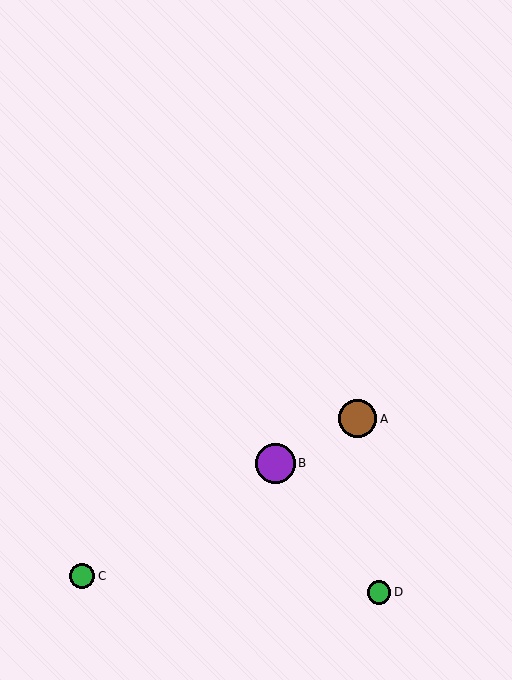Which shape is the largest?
The purple circle (labeled B) is the largest.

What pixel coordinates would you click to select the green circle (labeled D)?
Click at (379, 592) to select the green circle D.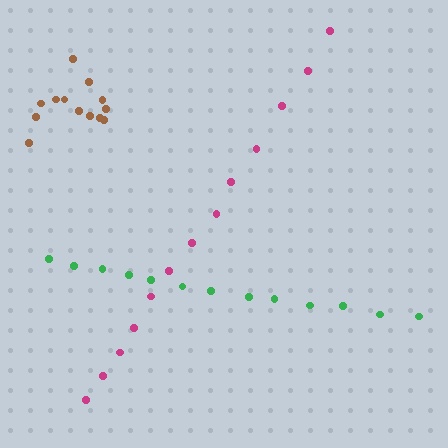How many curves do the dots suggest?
There are 3 distinct paths.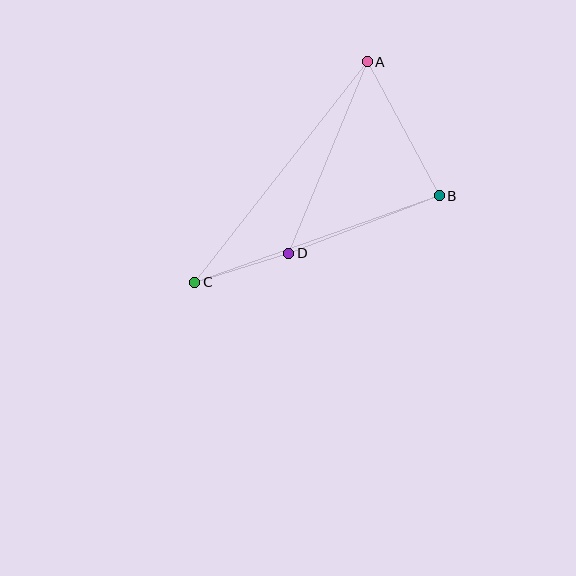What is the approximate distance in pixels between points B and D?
The distance between B and D is approximately 161 pixels.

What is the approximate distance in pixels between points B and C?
The distance between B and C is approximately 260 pixels.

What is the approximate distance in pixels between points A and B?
The distance between A and B is approximately 152 pixels.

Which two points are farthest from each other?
Points A and C are farthest from each other.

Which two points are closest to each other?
Points C and D are closest to each other.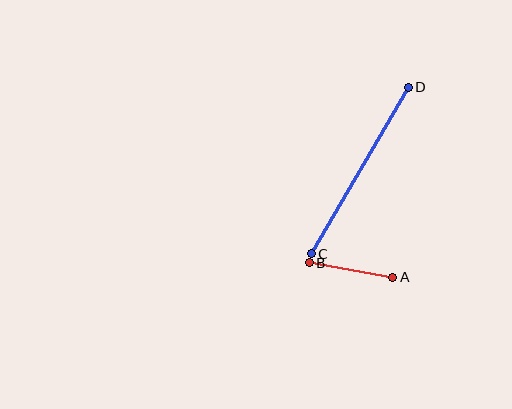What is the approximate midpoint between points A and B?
The midpoint is at approximately (351, 270) pixels.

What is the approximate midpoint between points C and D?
The midpoint is at approximately (360, 170) pixels.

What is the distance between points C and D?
The distance is approximately 193 pixels.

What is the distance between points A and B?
The distance is approximately 85 pixels.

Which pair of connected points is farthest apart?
Points C and D are farthest apart.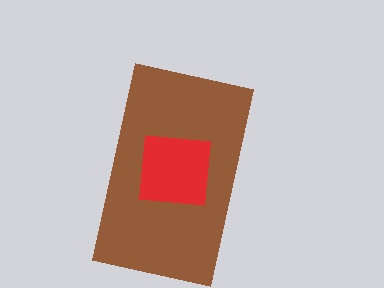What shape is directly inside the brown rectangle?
The red square.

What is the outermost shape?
The brown rectangle.